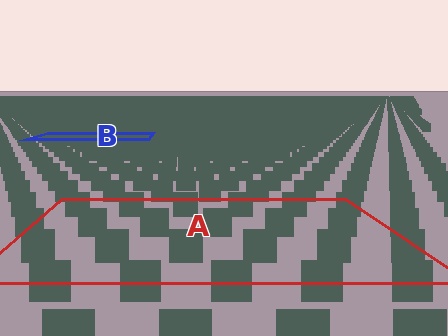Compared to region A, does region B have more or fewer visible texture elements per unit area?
Region B has more texture elements per unit area — they are packed more densely because it is farther away.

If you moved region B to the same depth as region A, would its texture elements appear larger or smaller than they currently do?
They would appear larger. At a closer depth, the same texture elements are projected at a bigger on-screen size.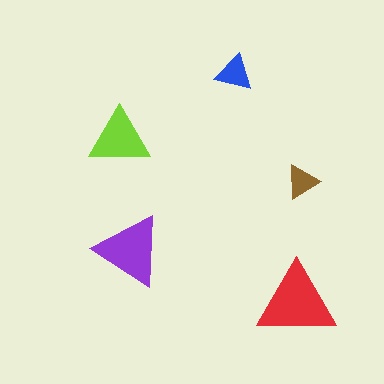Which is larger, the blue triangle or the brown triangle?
The blue one.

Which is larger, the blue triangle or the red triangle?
The red one.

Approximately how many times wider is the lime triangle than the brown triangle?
About 2 times wider.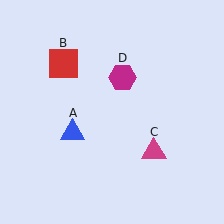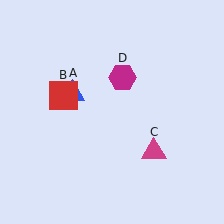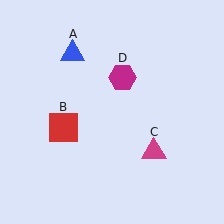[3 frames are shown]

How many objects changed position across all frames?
2 objects changed position: blue triangle (object A), red square (object B).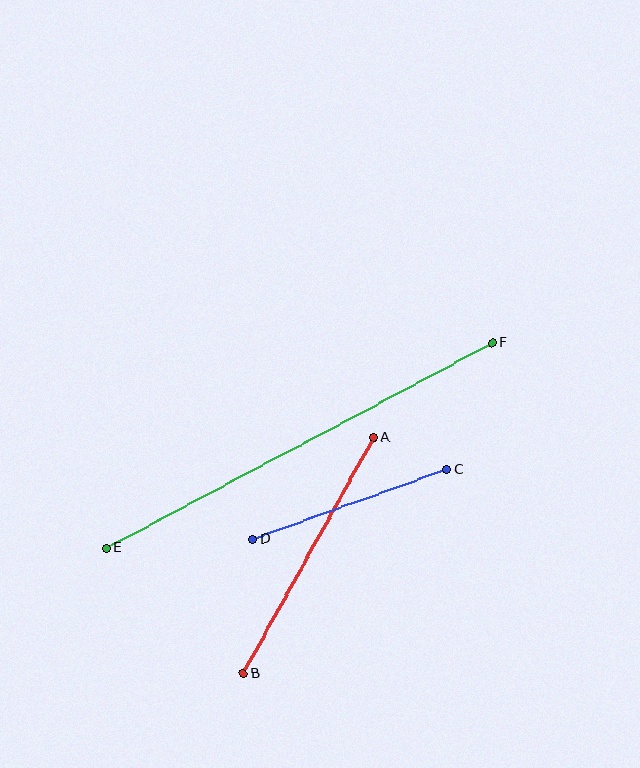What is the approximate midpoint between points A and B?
The midpoint is at approximately (308, 555) pixels.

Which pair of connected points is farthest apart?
Points E and F are farthest apart.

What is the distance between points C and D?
The distance is approximately 206 pixels.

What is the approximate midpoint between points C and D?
The midpoint is at approximately (350, 504) pixels.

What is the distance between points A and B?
The distance is approximately 270 pixels.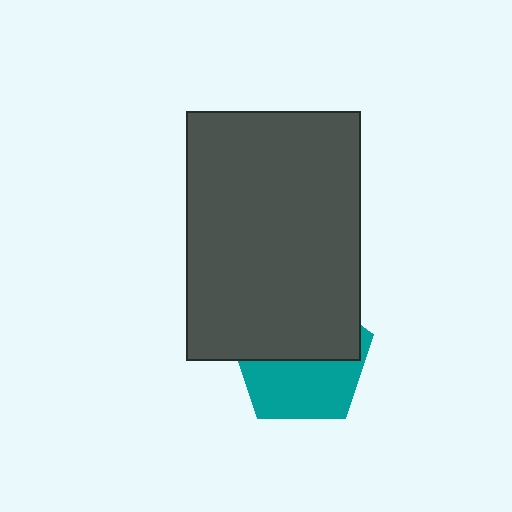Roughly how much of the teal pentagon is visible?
About half of it is visible (roughly 48%).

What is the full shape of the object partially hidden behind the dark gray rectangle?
The partially hidden object is a teal pentagon.